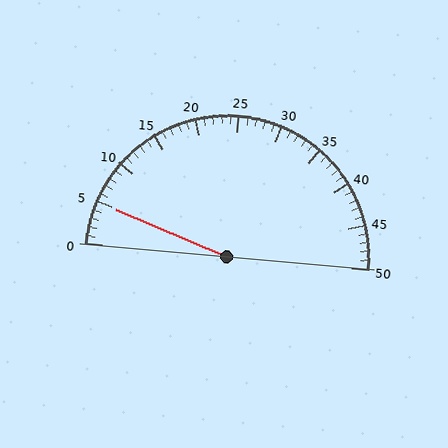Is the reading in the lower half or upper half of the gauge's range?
The reading is in the lower half of the range (0 to 50).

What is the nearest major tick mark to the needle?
The nearest major tick mark is 5.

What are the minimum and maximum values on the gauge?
The gauge ranges from 0 to 50.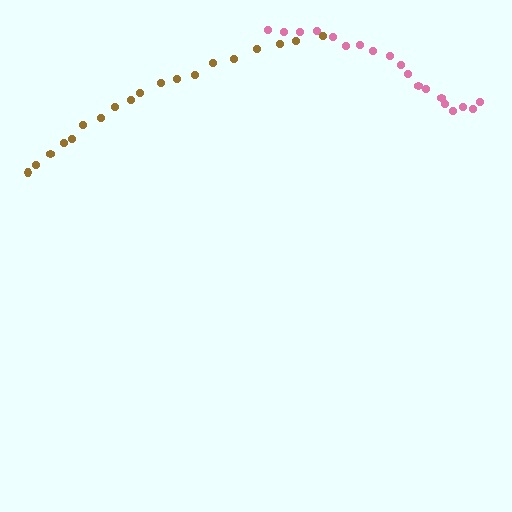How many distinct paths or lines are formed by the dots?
There are 2 distinct paths.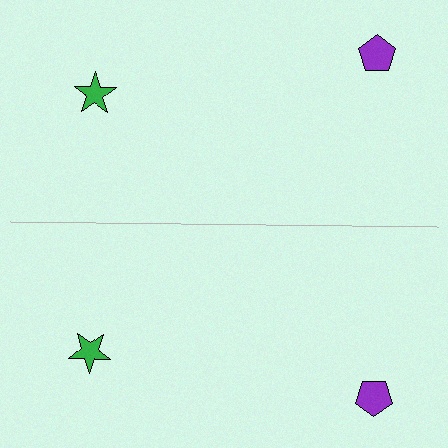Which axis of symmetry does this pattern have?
The pattern has a horizontal axis of symmetry running through the center of the image.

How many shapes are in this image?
There are 4 shapes in this image.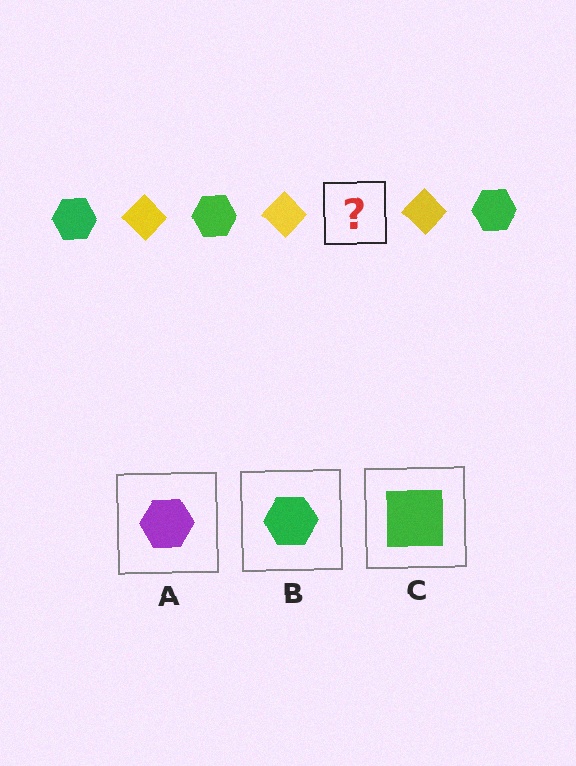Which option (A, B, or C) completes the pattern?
B.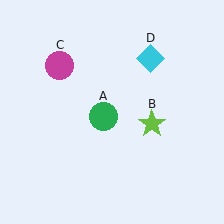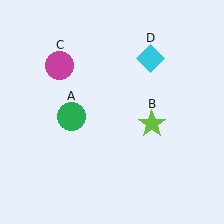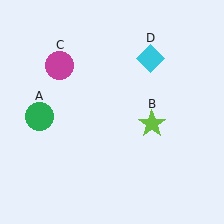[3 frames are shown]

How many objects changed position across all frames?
1 object changed position: green circle (object A).